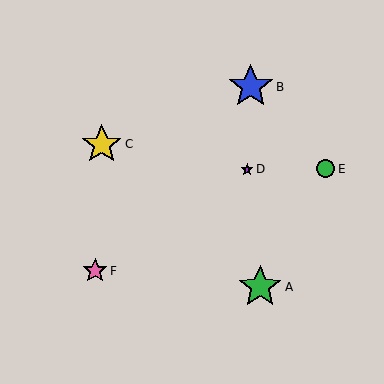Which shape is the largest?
The blue star (labeled B) is the largest.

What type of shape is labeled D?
Shape D is a purple star.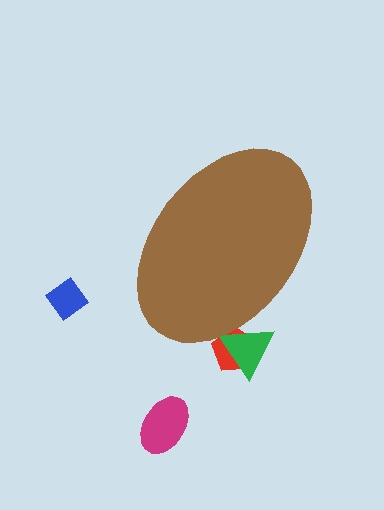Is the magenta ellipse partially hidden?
No, the magenta ellipse is fully visible.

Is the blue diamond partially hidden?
No, the blue diamond is fully visible.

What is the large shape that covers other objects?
A brown ellipse.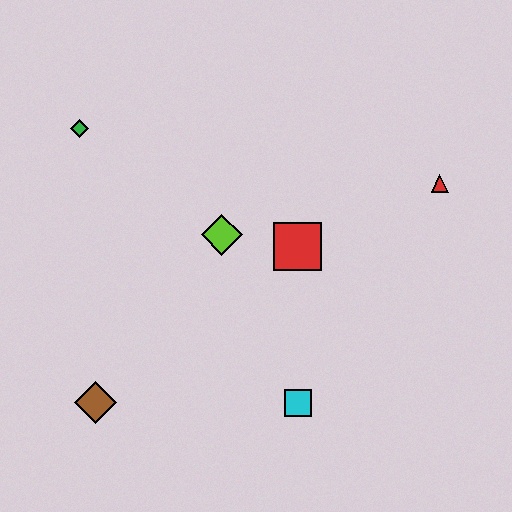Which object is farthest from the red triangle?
The brown diamond is farthest from the red triangle.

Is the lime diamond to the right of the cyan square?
No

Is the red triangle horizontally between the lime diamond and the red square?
No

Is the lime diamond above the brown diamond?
Yes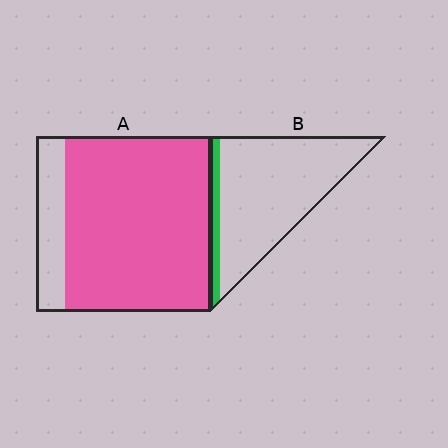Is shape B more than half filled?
No.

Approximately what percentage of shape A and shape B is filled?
A is approximately 85% and B is approximately 10%.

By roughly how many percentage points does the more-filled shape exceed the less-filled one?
By roughly 70 percentage points (A over B).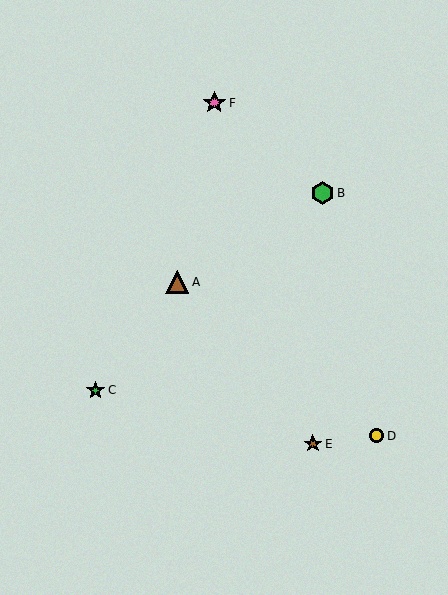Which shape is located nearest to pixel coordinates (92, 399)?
The green star (labeled C) at (96, 390) is nearest to that location.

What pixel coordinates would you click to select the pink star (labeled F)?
Click at (214, 103) to select the pink star F.